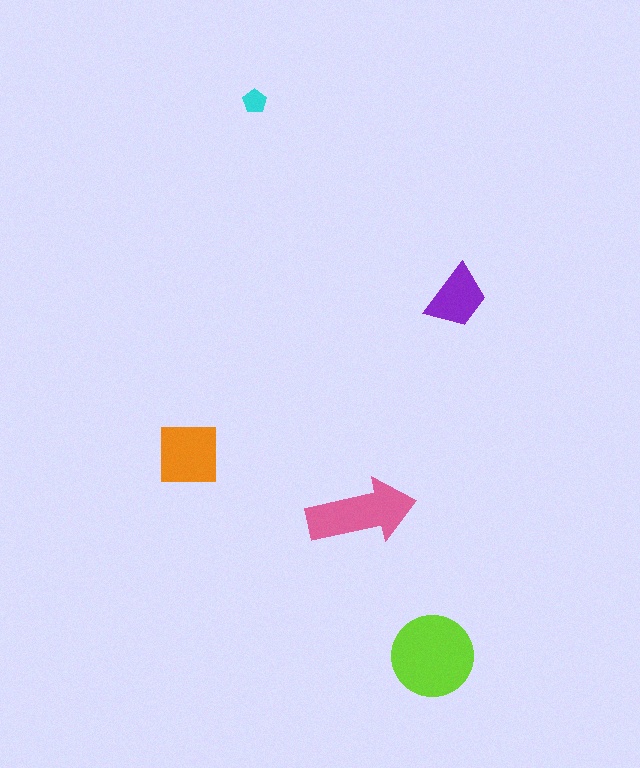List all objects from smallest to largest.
The cyan pentagon, the purple trapezoid, the orange square, the pink arrow, the lime circle.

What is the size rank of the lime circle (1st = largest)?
1st.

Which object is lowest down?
The lime circle is bottommost.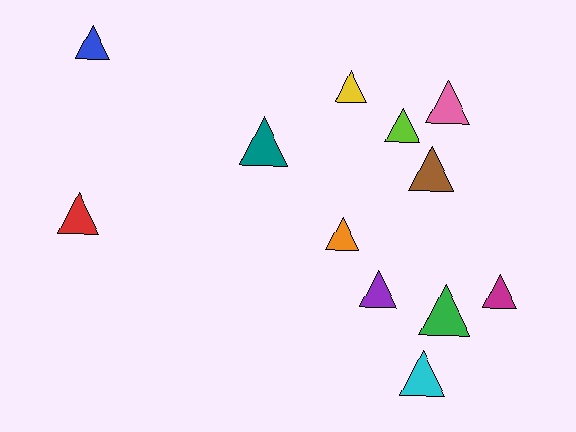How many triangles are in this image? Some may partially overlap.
There are 12 triangles.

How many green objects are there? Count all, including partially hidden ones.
There is 1 green object.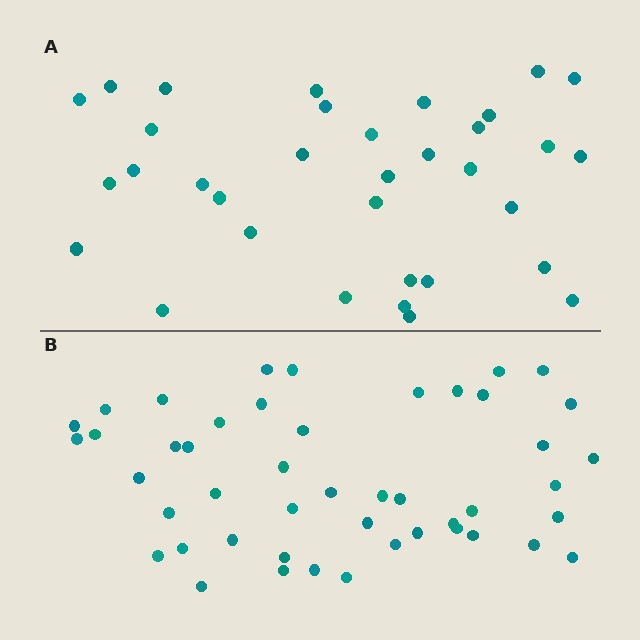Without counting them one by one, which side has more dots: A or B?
Region B (the bottom region) has more dots.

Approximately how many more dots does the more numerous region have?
Region B has approximately 15 more dots than region A.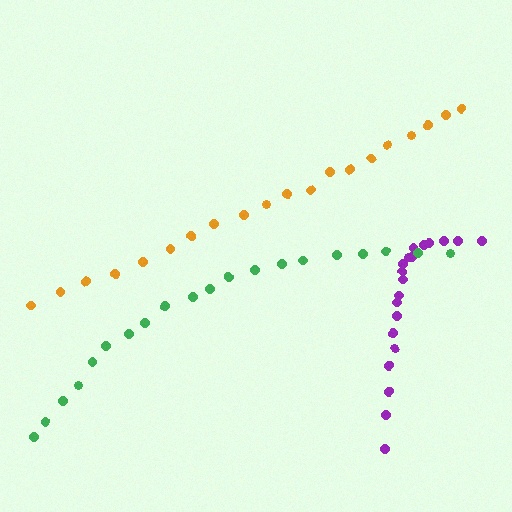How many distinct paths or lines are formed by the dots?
There are 3 distinct paths.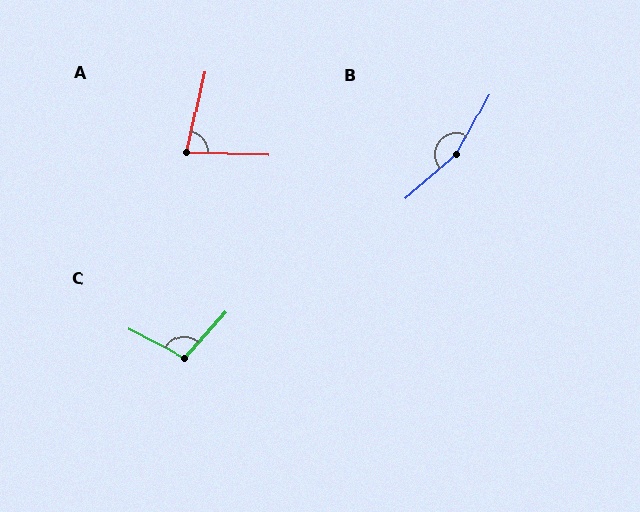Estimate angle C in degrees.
Approximately 105 degrees.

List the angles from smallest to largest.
A (79°), C (105°), B (159°).